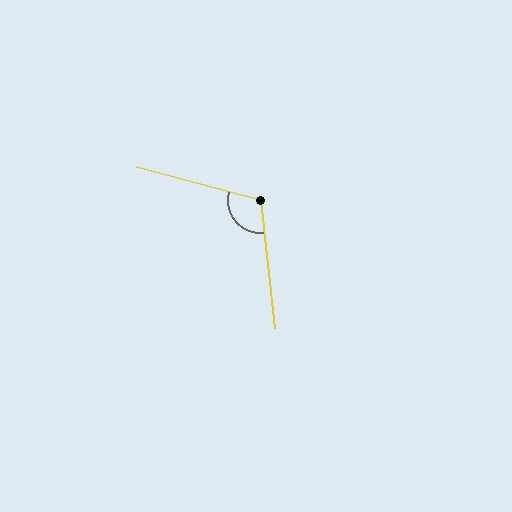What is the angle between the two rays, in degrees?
Approximately 111 degrees.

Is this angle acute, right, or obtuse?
It is obtuse.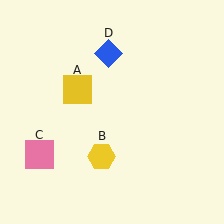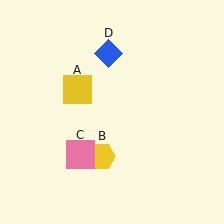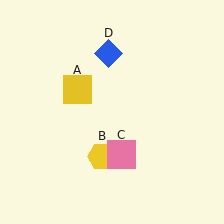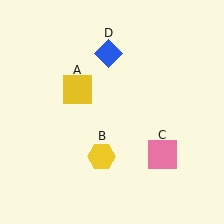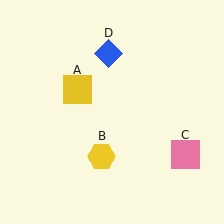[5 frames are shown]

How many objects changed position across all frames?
1 object changed position: pink square (object C).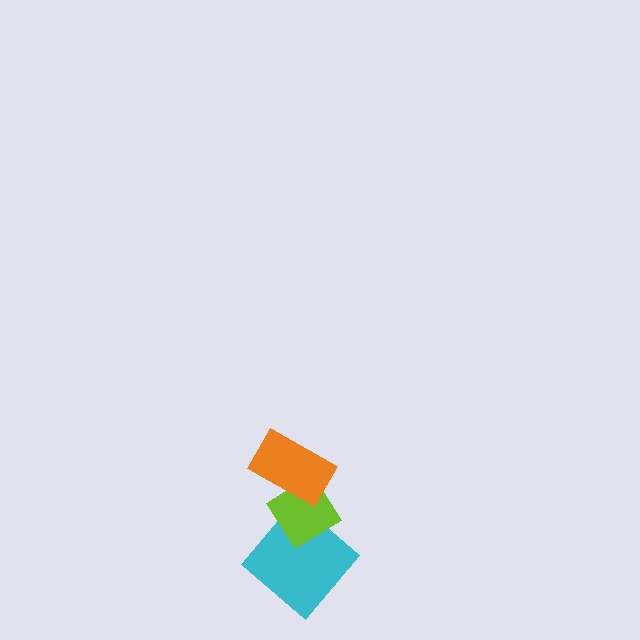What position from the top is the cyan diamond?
The cyan diamond is 3rd from the top.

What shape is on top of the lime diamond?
The orange rectangle is on top of the lime diamond.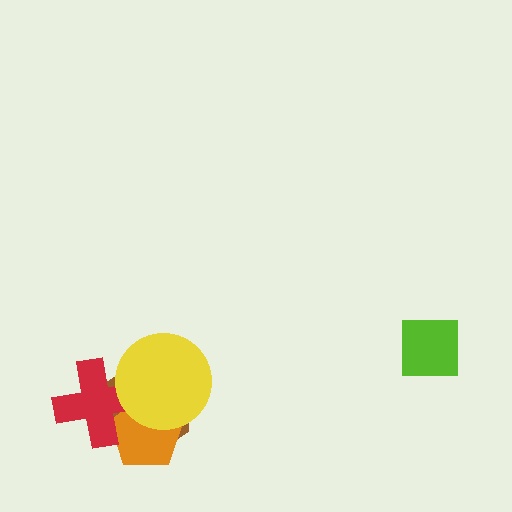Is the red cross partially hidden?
Yes, it is partially covered by another shape.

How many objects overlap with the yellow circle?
3 objects overlap with the yellow circle.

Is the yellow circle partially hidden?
No, no other shape covers it.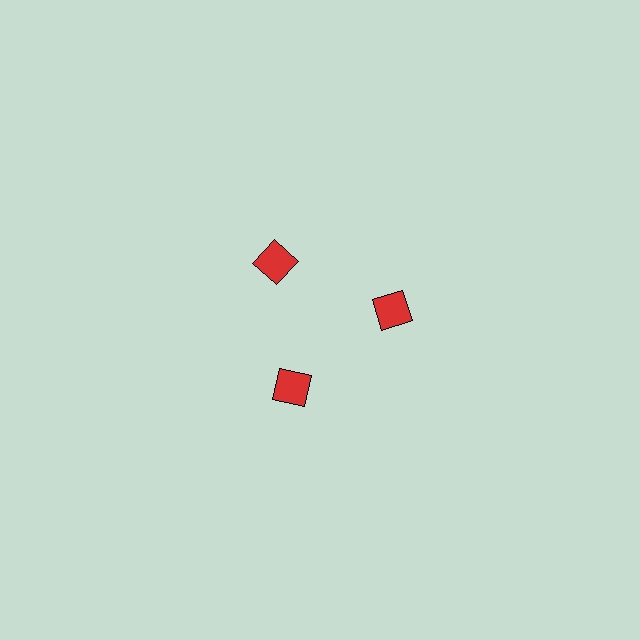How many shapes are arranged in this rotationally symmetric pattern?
There are 3 shapes, arranged in 3 groups of 1.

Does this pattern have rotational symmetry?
Yes, this pattern has 3-fold rotational symmetry. It looks the same after rotating 120 degrees around the center.